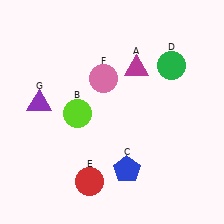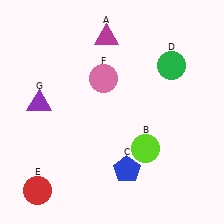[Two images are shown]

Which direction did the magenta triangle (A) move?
The magenta triangle (A) moved up.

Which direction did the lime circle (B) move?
The lime circle (B) moved right.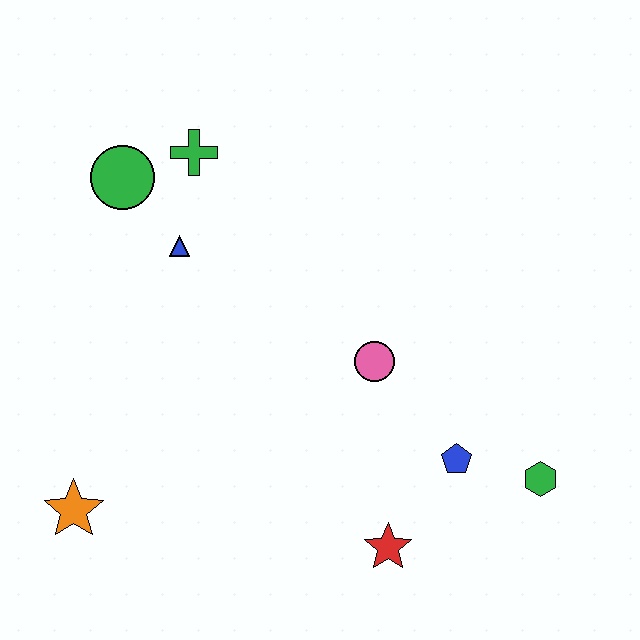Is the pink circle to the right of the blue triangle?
Yes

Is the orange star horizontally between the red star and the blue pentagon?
No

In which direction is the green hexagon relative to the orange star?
The green hexagon is to the right of the orange star.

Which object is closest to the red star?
The blue pentagon is closest to the red star.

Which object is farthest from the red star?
The green circle is farthest from the red star.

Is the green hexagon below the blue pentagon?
Yes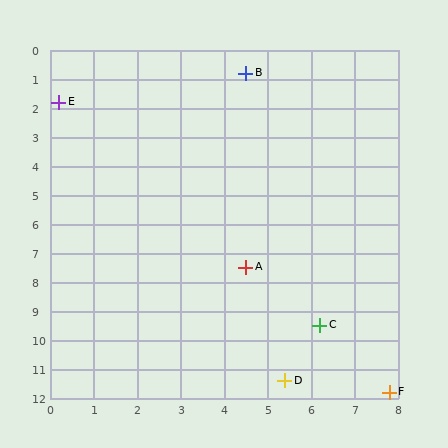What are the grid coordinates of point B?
Point B is at approximately (4.5, 0.8).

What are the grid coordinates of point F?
Point F is at approximately (7.8, 11.8).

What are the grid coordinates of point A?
Point A is at approximately (4.5, 7.5).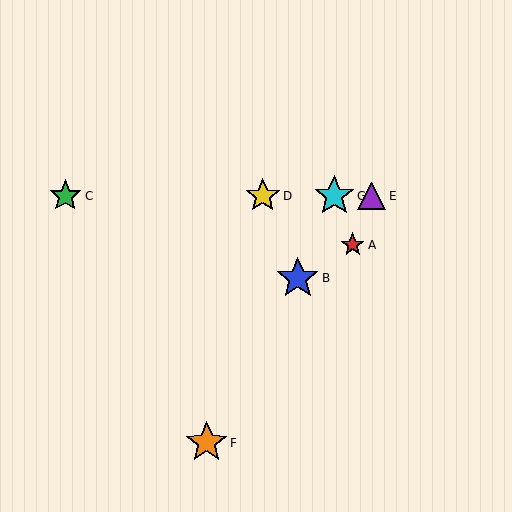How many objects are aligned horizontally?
4 objects (C, D, E, G) are aligned horizontally.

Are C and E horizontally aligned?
Yes, both are at y≈196.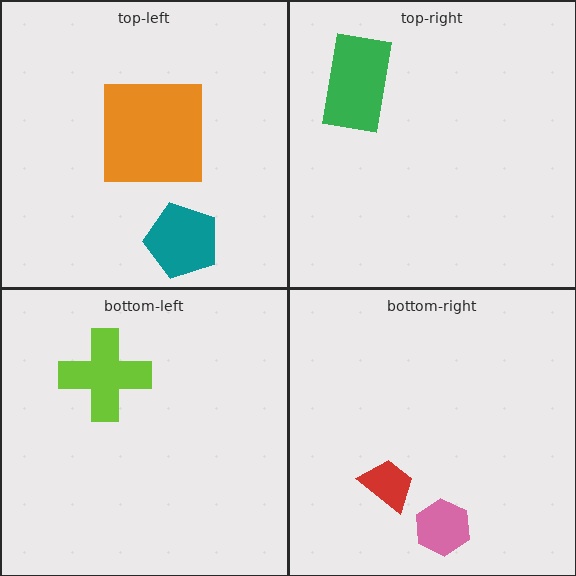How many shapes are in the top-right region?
1.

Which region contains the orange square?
The top-left region.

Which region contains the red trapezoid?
The bottom-right region.